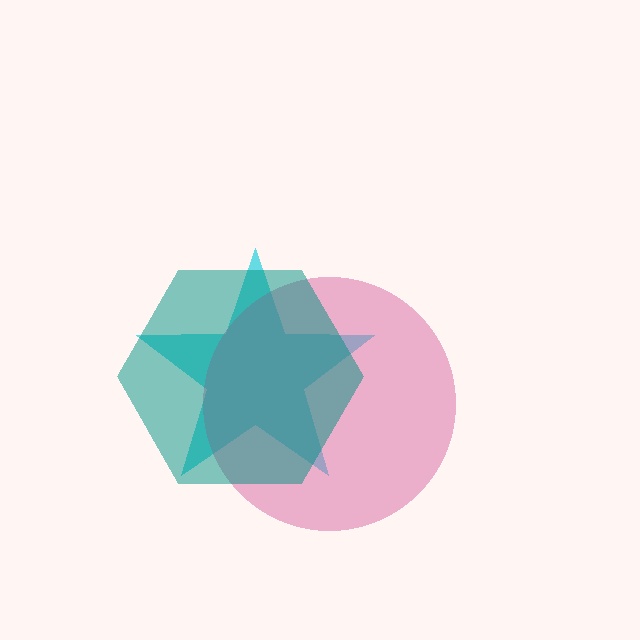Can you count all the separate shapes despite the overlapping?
Yes, there are 3 separate shapes.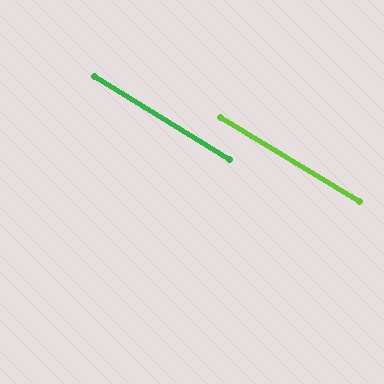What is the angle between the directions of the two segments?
Approximately 0 degrees.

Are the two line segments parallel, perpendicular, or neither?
Parallel — their directions differ by only 0.5°.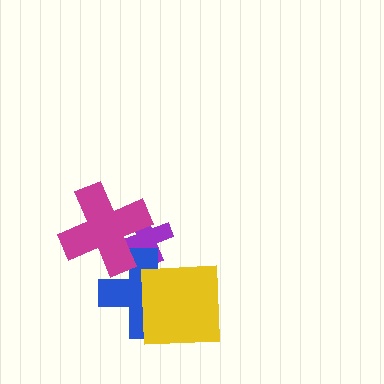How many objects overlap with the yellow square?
1 object overlaps with the yellow square.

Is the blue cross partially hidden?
Yes, it is partially covered by another shape.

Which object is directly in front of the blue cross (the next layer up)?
The magenta cross is directly in front of the blue cross.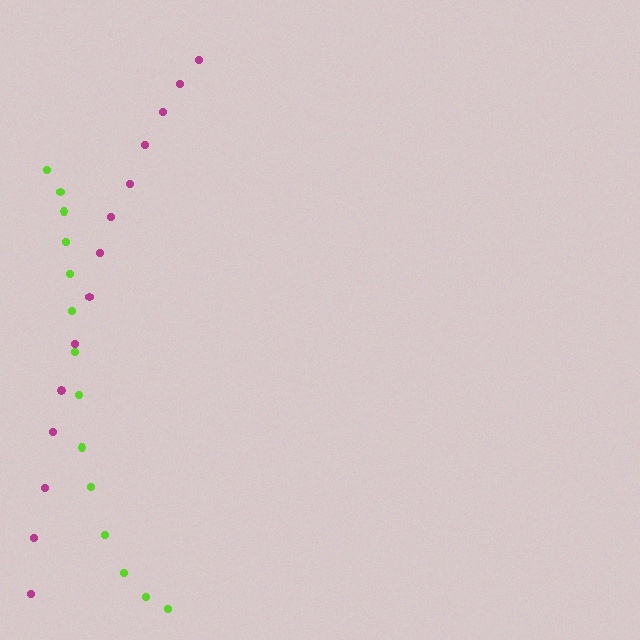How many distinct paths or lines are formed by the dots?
There are 2 distinct paths.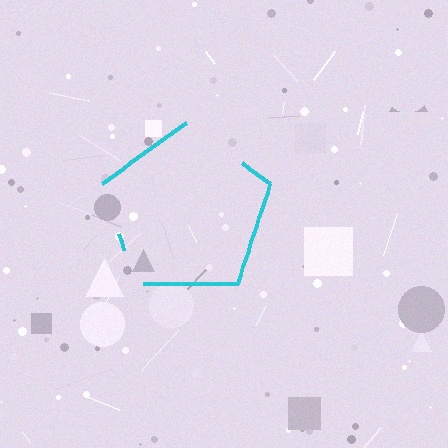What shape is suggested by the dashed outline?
The dashed outline suggests a pentagon.